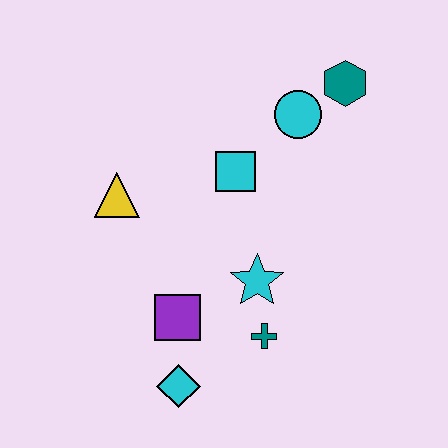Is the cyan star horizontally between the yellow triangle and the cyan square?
No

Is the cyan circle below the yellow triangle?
No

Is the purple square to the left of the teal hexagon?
Yes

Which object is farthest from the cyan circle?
The cyan diamond is farthest from the cyan circle.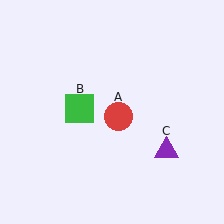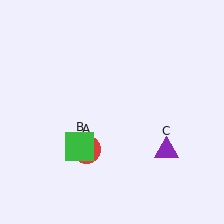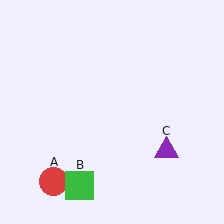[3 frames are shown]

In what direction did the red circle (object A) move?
The red circle (object A) moved down and to the left.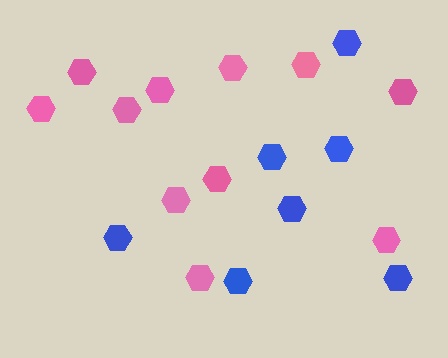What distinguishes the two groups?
There are 2 groups: one group of pink hexagons (11) and one group of blue hexagons (7).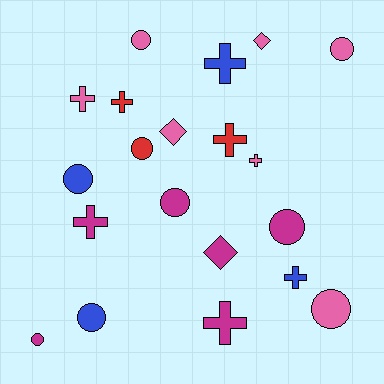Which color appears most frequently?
Pink, with 7 objects.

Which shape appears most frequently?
Circle, with 9 objects.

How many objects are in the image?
There are 20 objects.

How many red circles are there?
There is 1 red circle.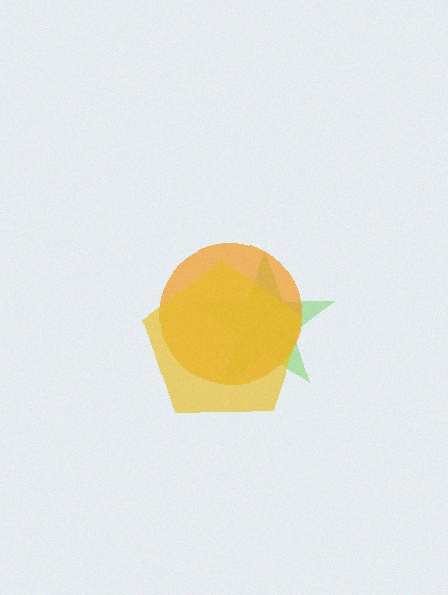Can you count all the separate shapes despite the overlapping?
Yes, there are 3 separate shapes.